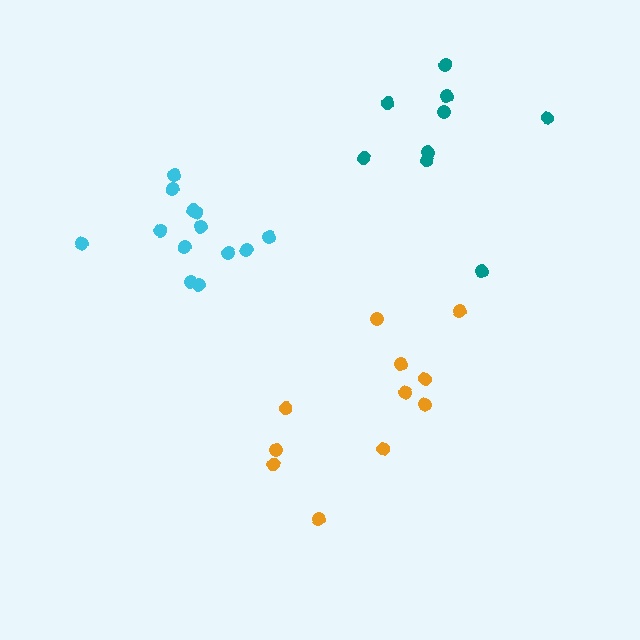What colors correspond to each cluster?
The clusters are colored: orange, cyan, teal.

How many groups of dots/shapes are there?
There are 3 groups.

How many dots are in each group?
Group 1: 11 dots, Group 2: 13 dots, Group 3: 9 dots (33 total).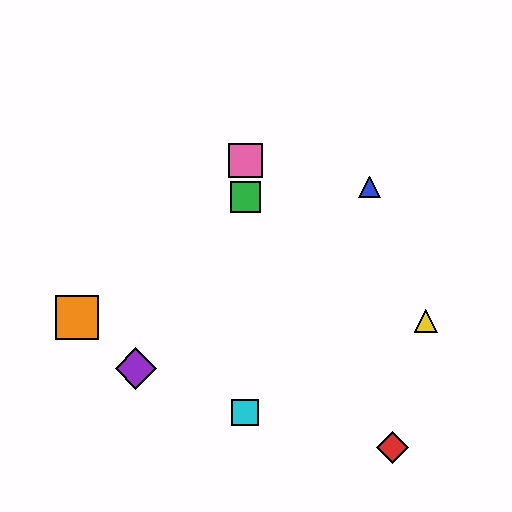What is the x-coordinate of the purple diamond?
The purple diamond is at x≈136.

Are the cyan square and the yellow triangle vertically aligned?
No, the cyan square is at x≈245 and the yellow triangle is at x≈426.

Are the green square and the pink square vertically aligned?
Yes, both are at x≈245.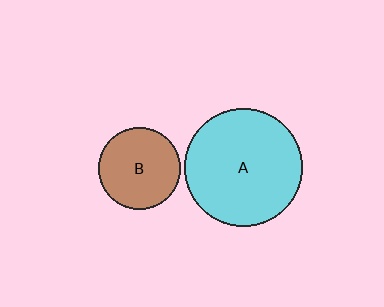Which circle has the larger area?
Circle A (cyan).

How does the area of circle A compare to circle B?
Approximately 2.1 times.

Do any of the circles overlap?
No, none of the circles overlap.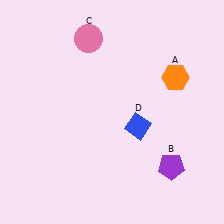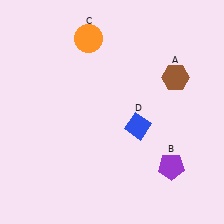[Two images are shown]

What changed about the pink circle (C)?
In Image 1, C is pink. In Image 2, it changed to orange.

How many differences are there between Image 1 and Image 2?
There are 2 differences between the two images.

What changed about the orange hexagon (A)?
In Image 1, A is orange. In Image 2, it changed to brown.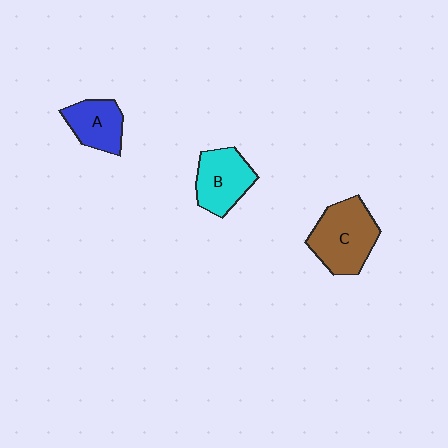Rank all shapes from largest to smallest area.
From largest to smallest: C (brown), B (cyan), A (blue).